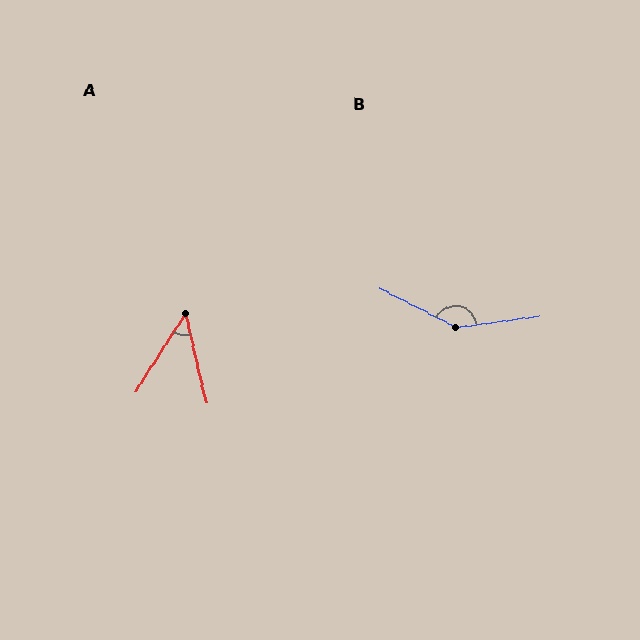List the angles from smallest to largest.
A (46°), B (145°).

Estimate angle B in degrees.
Approximately 145 degrees.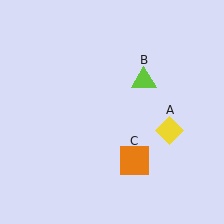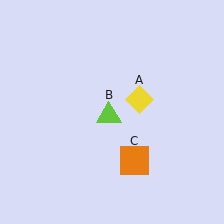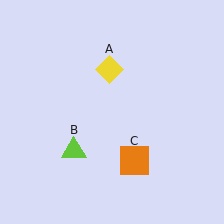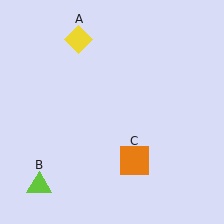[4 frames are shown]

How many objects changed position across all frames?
2 objects changed position: yellow diamond (object A), lime triangle (object B).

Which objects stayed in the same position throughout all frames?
Orange square (object C) remained stationary.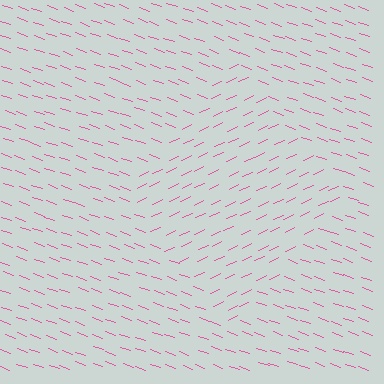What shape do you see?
I see a diamond.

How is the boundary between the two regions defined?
The boundary is defined purely by a change in line orientation (approximately 45 degrees difference). All lines are the same color and thickness.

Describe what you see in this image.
The image is filled with small pink line segments. A diamond region in the image has lines oriented differently from the surrounding lines, creating a visible texture boundary.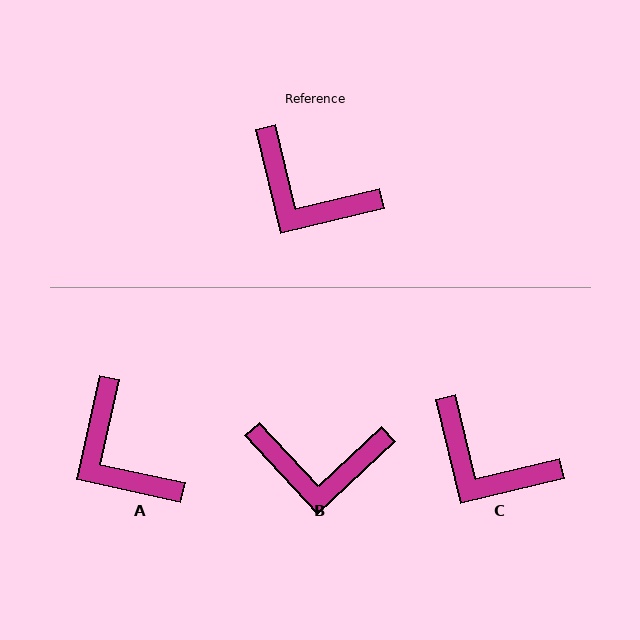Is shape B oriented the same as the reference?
No, it is off by about 29 degrees.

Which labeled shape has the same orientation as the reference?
C.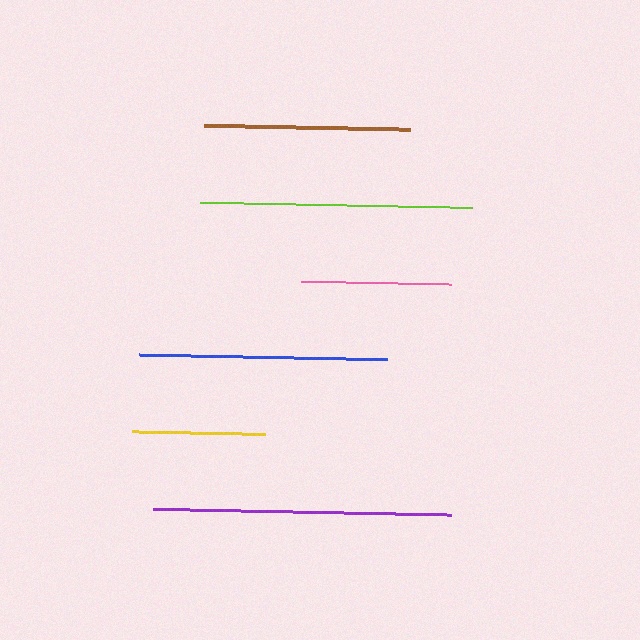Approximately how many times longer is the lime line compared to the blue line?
The lime line is approximately 1.1 times the length of the blue line.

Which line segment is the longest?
The purple line is the longest at approximately 297 pixels.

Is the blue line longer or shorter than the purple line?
The purple line is longer than the blue line.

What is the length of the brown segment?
The brown segment is approximately 206 pixels long.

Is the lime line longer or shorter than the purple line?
The purple line is longer than the lime line.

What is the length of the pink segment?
The pink segment is approximately 149 pixels long.